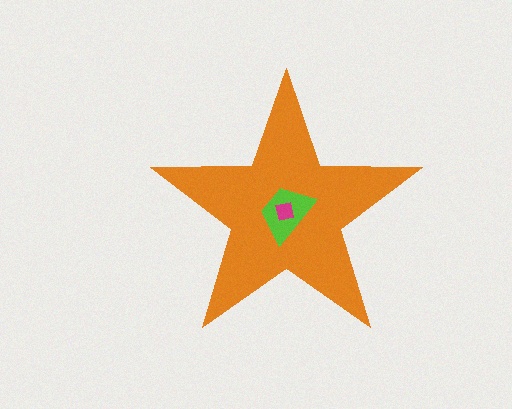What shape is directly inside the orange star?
The lime trapezoid.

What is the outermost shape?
The orange star.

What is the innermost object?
The magenta square.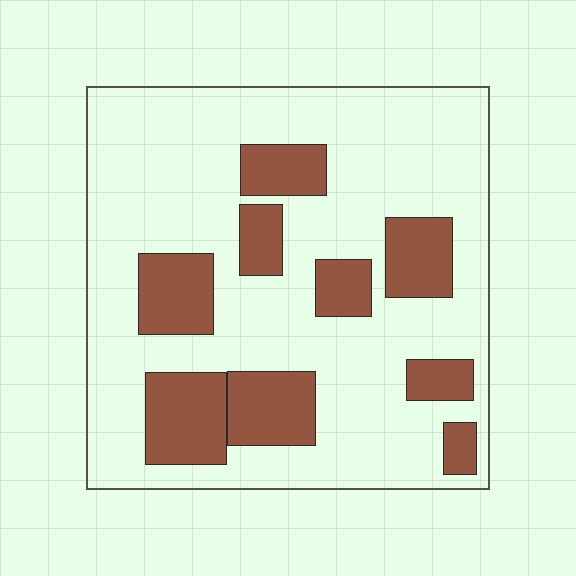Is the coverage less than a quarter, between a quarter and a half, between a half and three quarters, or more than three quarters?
Between a quarter and a half.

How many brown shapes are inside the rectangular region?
9.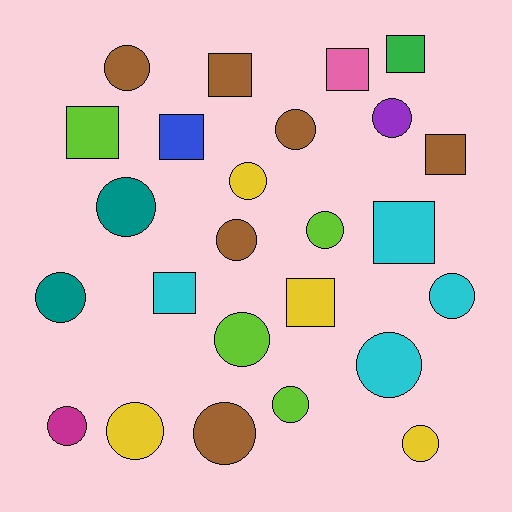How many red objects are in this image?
There are no red objects.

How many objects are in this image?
There are 25 objects.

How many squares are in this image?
There are 9 squares.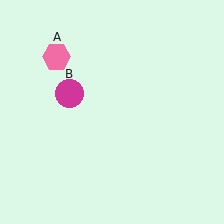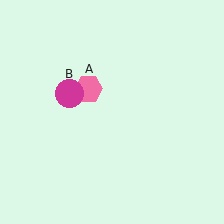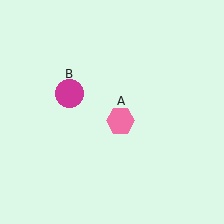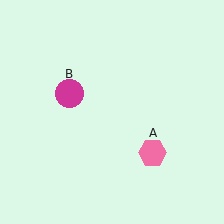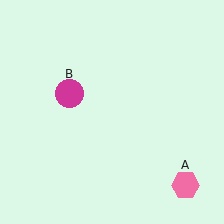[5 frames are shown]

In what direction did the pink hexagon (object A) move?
The pink hexagon (object A) moved down and to the right.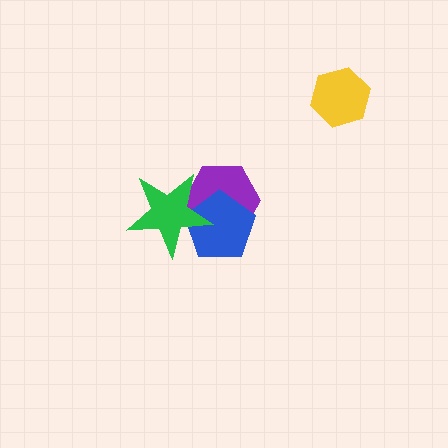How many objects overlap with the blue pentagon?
2 objects overlap with the blue pentagon.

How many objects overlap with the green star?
2 objects overlap with the green star.